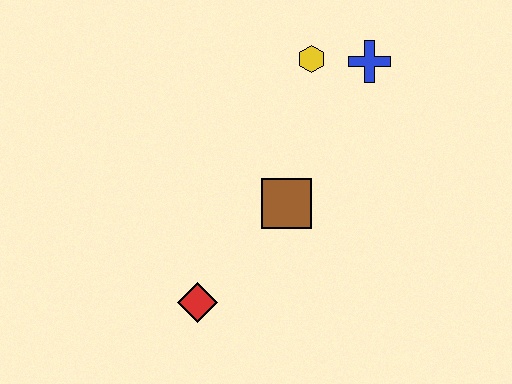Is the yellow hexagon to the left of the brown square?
No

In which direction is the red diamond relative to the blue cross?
The red diamond is below the blue cross.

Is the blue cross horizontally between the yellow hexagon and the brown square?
No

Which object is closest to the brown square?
The red diamond is closest to the brown square.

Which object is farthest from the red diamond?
The blue cross is farthest from the red diamond.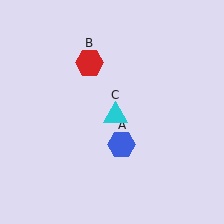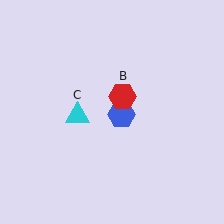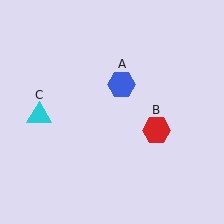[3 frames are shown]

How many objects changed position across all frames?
3 objects changed position: blue hexagon (object A), red hexagon (object B), cyan triangle (object C).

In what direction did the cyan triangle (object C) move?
The cyan triangle (object C) moved left.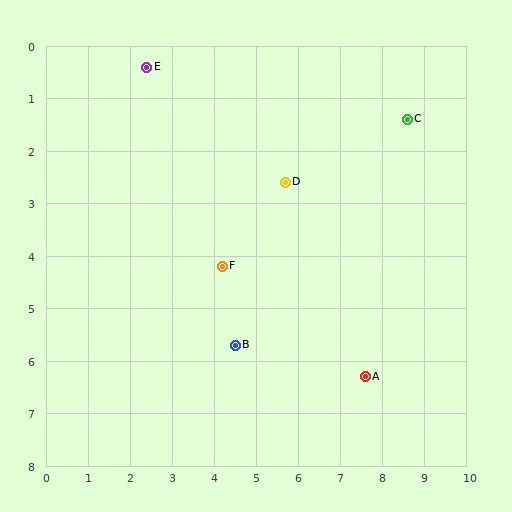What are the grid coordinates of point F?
Point F is at approximately (4.2, 4.2).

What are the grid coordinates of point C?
Point C is at approximately (8.6, 1.4).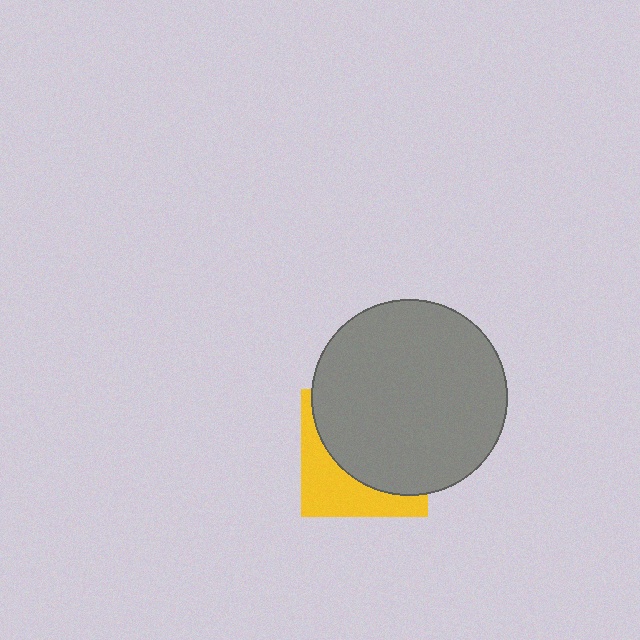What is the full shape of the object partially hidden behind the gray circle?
The partially hidden object is a yellow square.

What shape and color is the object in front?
The object in front is a gray circle.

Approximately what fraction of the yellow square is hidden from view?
Roughly 64% of the yellow square is hidden behind the gray circle.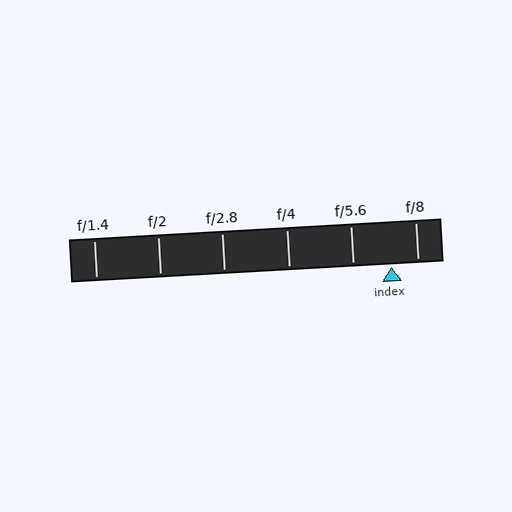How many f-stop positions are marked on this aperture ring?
There are 6 f-stop positions marked.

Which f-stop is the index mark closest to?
The index mark is closest to f/8.